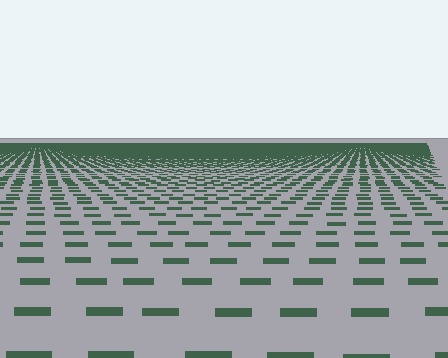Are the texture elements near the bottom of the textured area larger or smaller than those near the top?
Larger. Near the bottom, elements are closer to the viewer and appear at a bigger on-screen size.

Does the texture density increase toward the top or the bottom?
Density increases toward the top.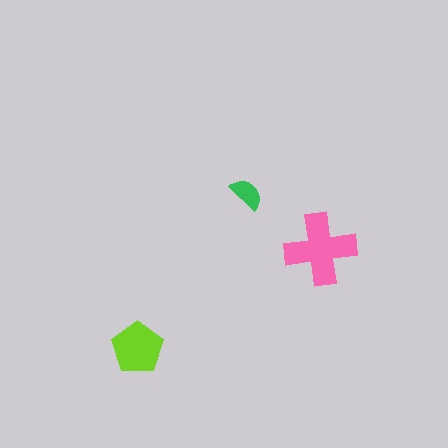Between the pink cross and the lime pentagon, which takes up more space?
The pink cross.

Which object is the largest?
The pink cross.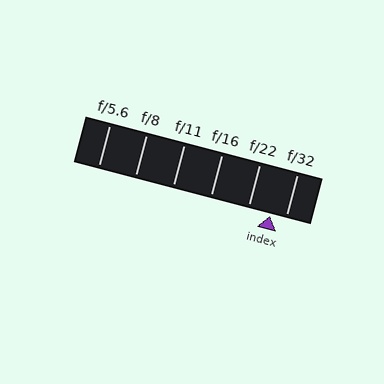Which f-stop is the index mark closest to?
The index mark is closest to f/32.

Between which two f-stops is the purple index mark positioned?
The index mark is between f/22 and f/32.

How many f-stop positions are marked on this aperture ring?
There are 6 f-stop positions marked.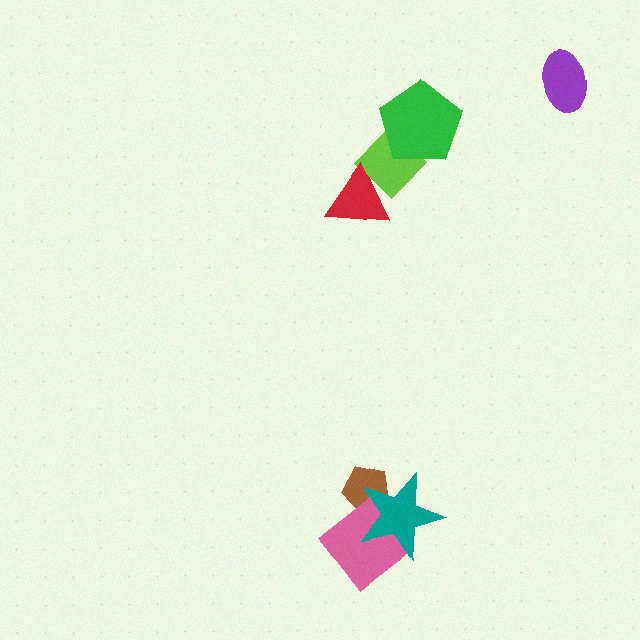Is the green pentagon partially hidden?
No, no other shape covers it.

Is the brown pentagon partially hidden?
Yes, it is partially covered by another shape.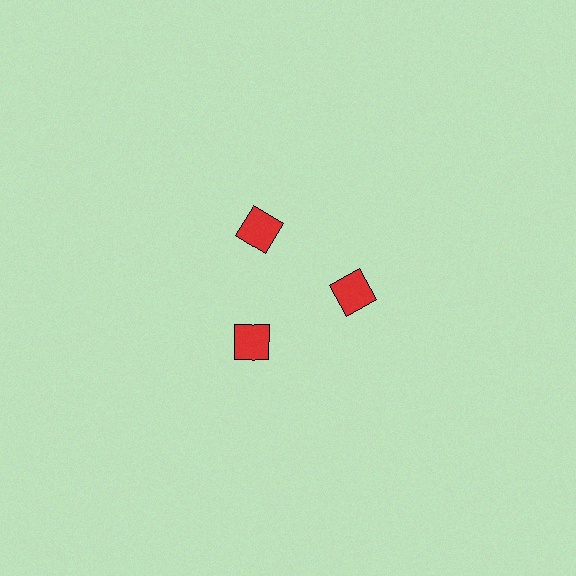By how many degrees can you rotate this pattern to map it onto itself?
The pattern maps onto itself every 120 degrees of rotation.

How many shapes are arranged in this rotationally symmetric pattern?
There are 3 shapes, arranged in 3 groups of 1.